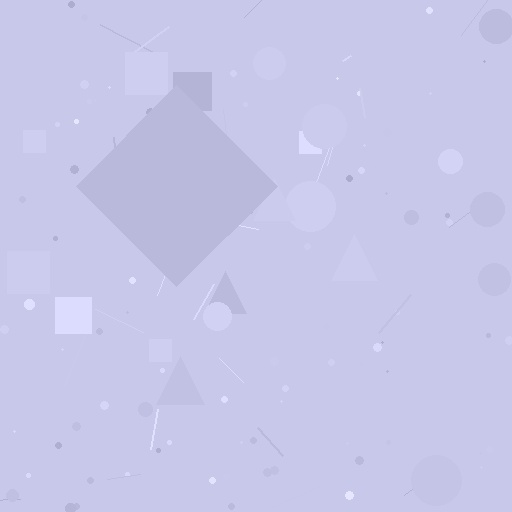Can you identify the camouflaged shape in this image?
The camouflaged shape is a diamond.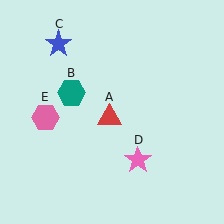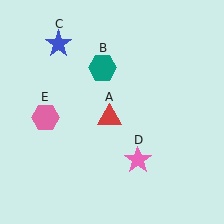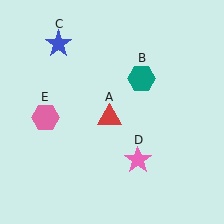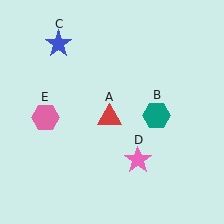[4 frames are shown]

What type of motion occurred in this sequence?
The teal hexagon (object B) rotated clockwise around the center of the scene.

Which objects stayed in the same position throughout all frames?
Red triangle (object A) and blue star (object C) and pink star (object D) and pink hexagon (object E) remained stationary.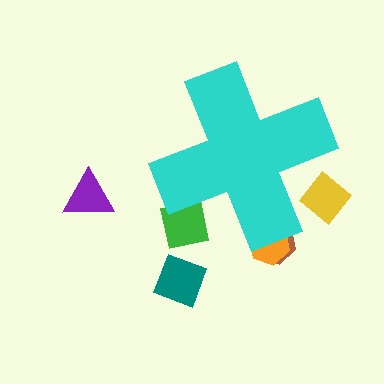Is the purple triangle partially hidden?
No, the purple triangle is fully visible.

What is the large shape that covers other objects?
A cyan cross.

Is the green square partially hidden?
Yes, the green square is partially hidden behind the cyan cross.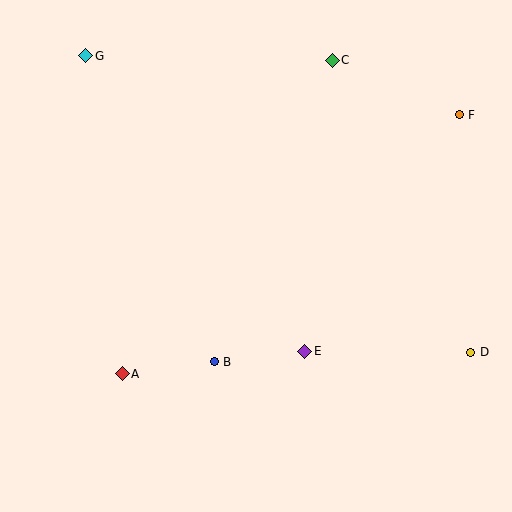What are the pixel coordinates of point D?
Point D is at (471, 352).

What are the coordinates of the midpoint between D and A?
The midpoint between D and A is at (296, 363).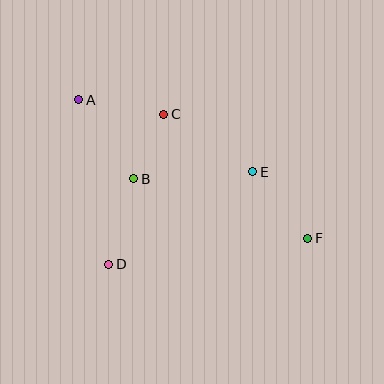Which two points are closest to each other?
Points B and C are closest to each other.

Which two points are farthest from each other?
Points A and F are farthest from each other.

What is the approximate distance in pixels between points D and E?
The distance between D and E is approximately 171 pixels.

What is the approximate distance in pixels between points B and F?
The distance between B and F is approximately 184 pixels.